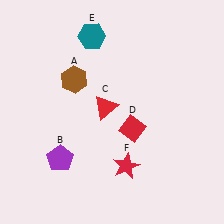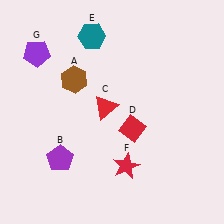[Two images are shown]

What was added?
A purple pentagon (G) was added in Image 2.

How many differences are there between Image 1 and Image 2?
There is 1 difference between the two images.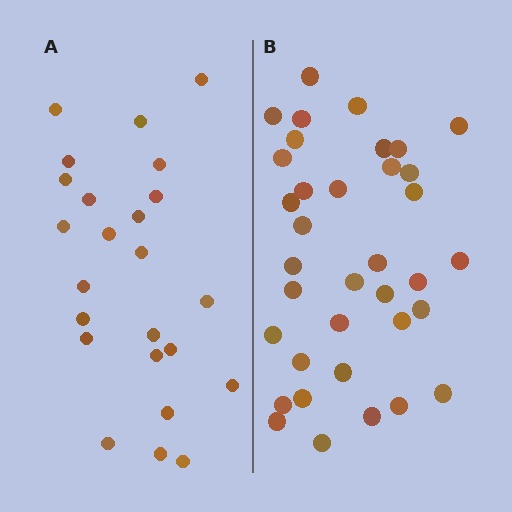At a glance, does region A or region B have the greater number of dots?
Region B (the right region) has more dots.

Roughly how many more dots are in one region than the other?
Region B has roughly 12 or so more dots than region A.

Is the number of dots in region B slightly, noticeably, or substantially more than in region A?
Region B has substantially more. The ratio is roughly 1.5 to 1.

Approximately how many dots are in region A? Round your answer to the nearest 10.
About 20 dots. (The exact count is 24, which rounds to 20.)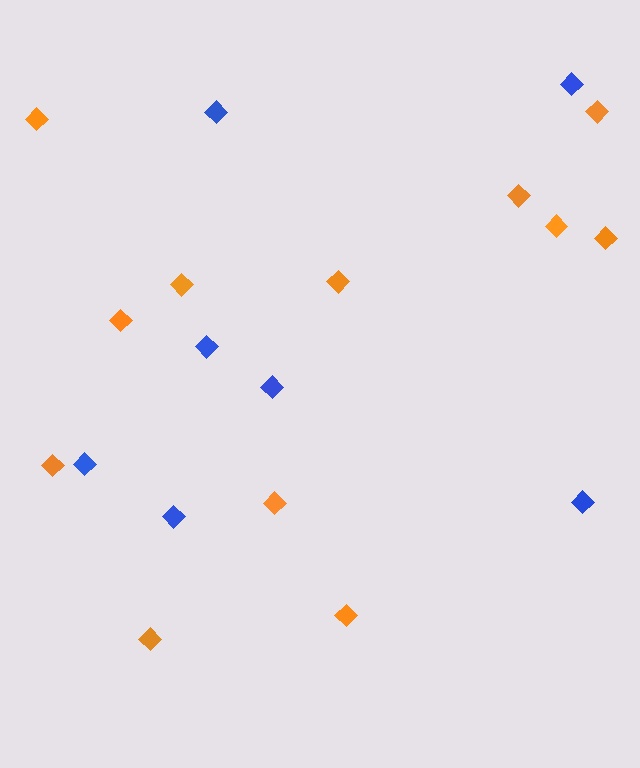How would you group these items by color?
There are 2 groups: one group of orange diamonds (12) and one group of blue diamonds (7).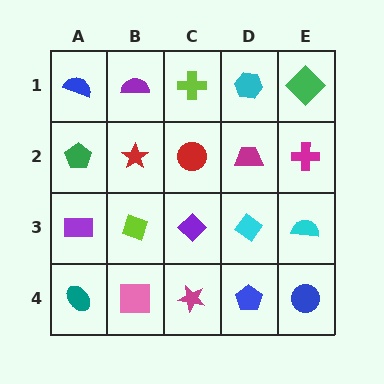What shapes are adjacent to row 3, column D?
A magenta trapezoid (row 2, column D), a blue pentagon (row 4, column D), a purple diamond (row 3, column C), a cyan semicircle (row 3, column E).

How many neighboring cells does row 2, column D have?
4.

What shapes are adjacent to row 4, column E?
A cyan semicircle (row 3, column E), a blue pentagon (row 4, column D).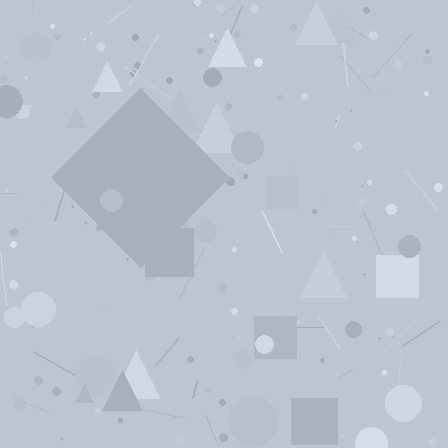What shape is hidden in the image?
A diamond is hidden in the image.